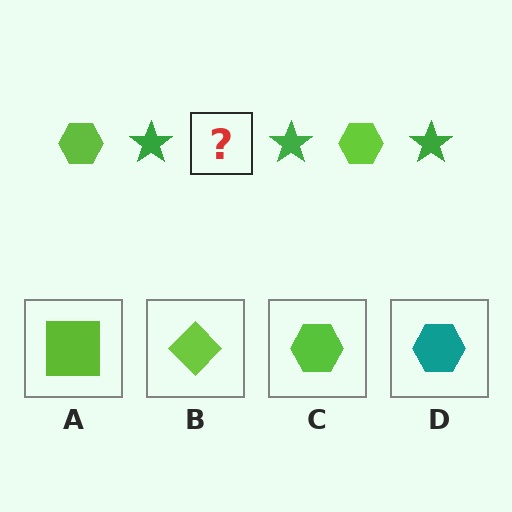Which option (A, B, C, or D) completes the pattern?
C.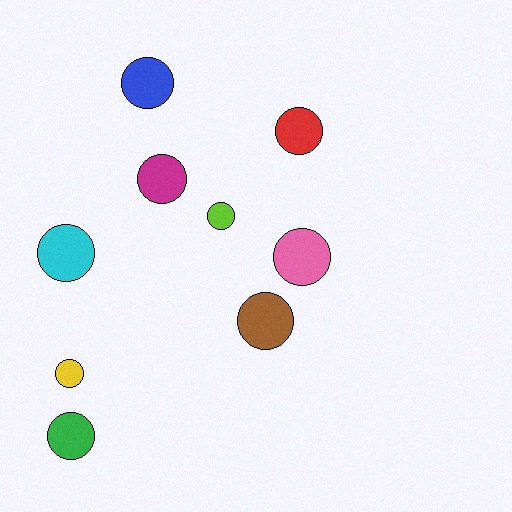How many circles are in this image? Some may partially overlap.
There are 9 circles.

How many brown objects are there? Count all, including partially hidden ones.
There is 1 brown object.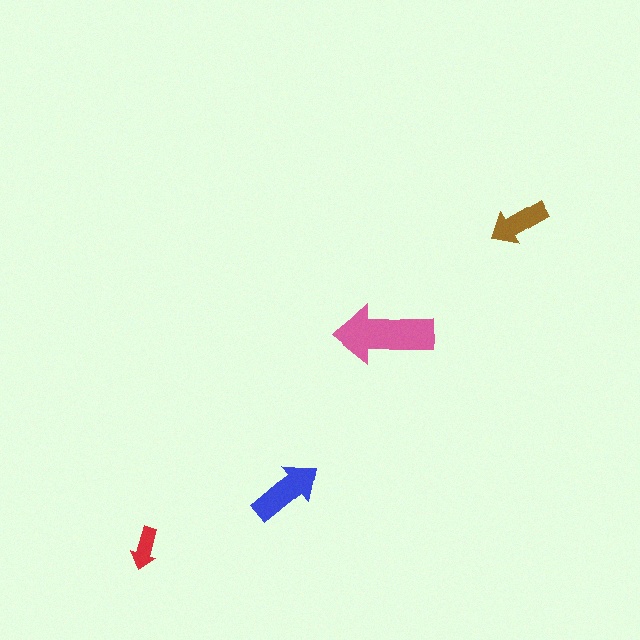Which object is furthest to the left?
The red arrow is leftmost.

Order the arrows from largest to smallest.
the pink one, the blue one, the brown one, the red one.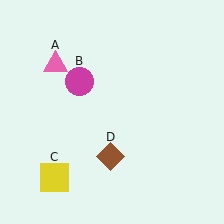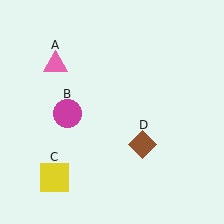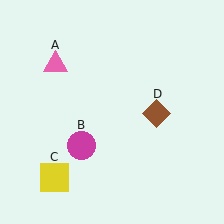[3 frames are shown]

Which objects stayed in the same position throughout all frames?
Pink triangle (object A) and yellow square (object C) remained stationary.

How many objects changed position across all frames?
2 objects changed position: magenta circle (object B), brown diamond (object D).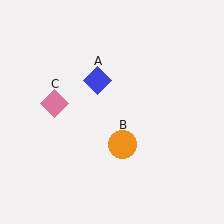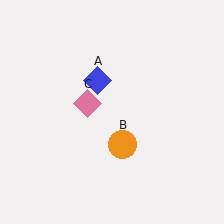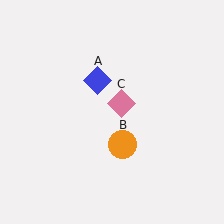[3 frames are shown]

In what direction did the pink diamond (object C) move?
The pink diamond (object C) moved right.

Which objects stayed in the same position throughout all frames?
Blue diamond (object A) and orange circle (object B) remained stationary.